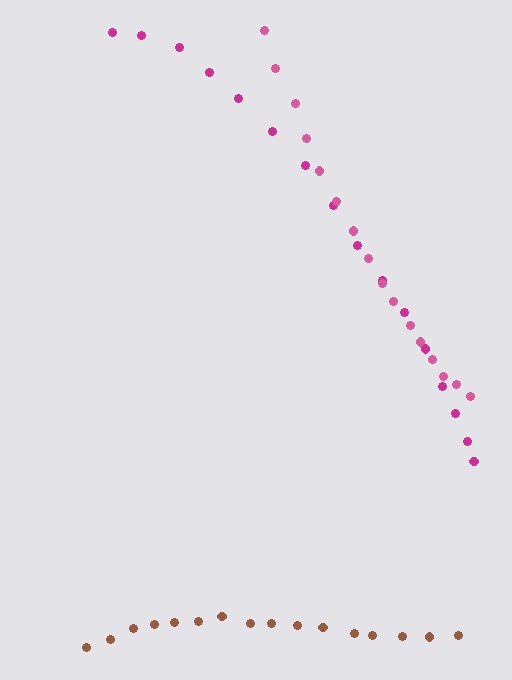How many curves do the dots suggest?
There are 3 distinct paths.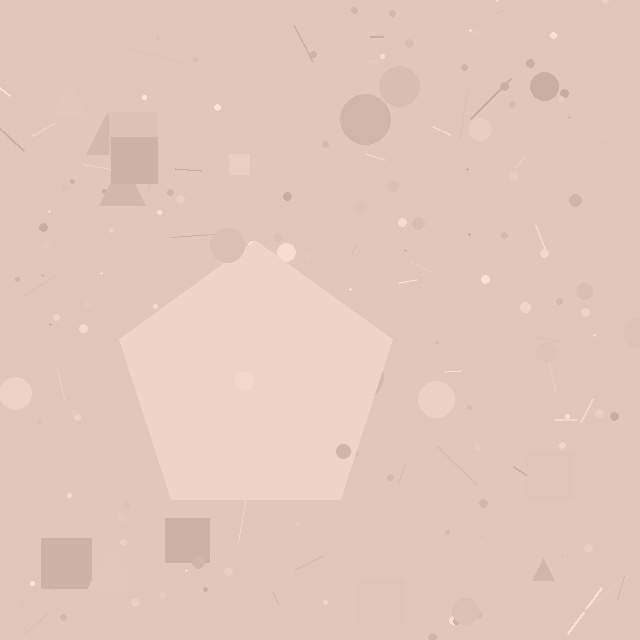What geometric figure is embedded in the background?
A pentagon is embedded in the background.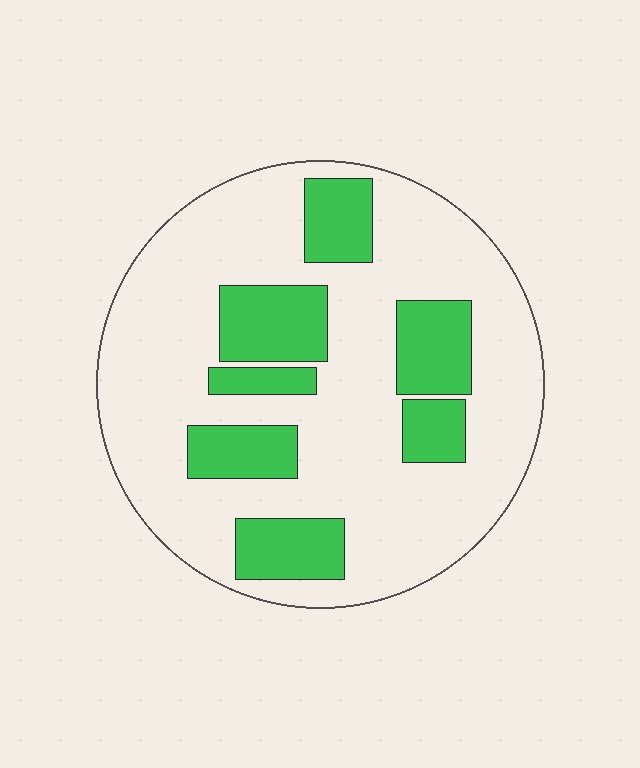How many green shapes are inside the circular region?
7.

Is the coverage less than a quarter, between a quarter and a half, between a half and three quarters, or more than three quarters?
Between a quarter and a half.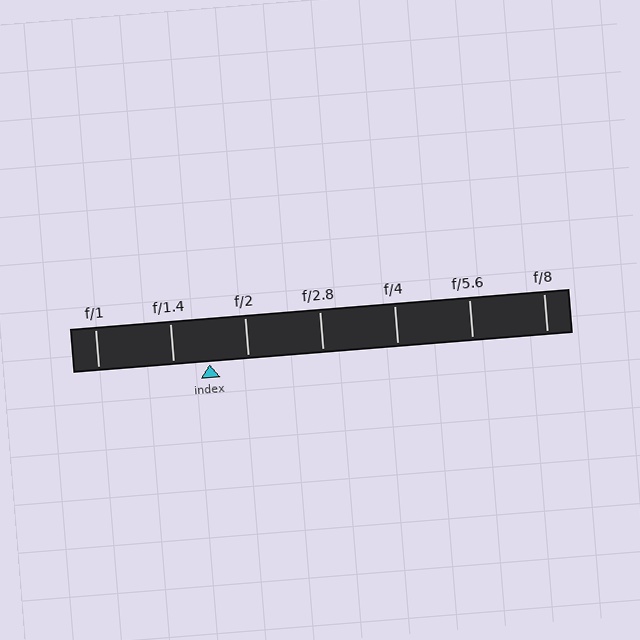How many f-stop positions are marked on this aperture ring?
There are 7 f-stop positions marked.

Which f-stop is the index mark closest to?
The index mark is closest to f/1.4.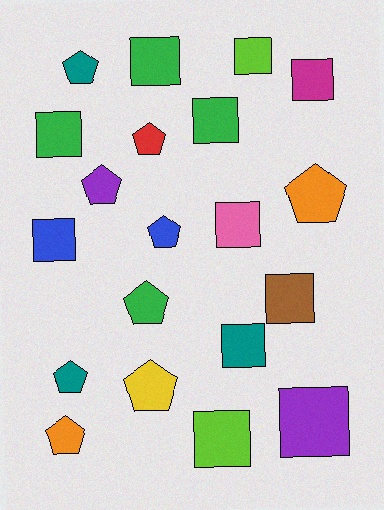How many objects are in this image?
There are 20 objects.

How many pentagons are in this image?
There are 9 pentagons.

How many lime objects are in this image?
There are 2 lime objects.